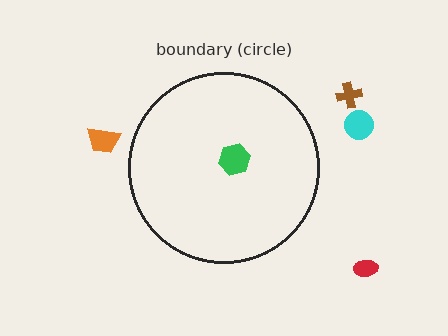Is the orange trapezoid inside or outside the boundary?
Outside.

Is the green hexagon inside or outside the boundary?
Inside.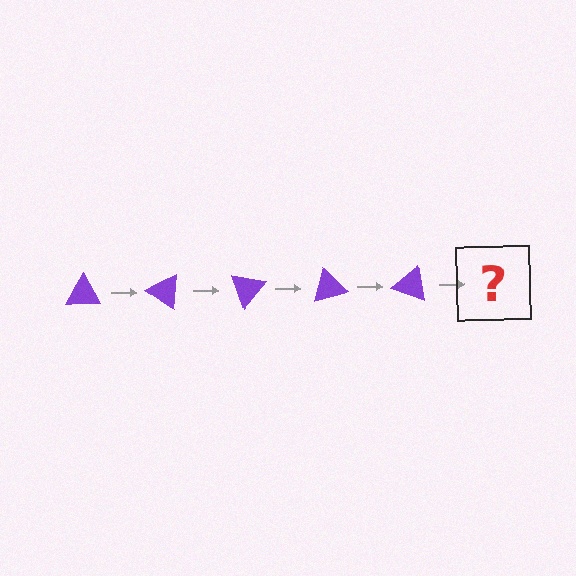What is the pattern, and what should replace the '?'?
The pattern is that the triangle rotates 35 degrees each step. The '?' should be a purple triangle rotated 175 degrees.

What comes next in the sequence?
The next element should be a purple triangle rotated 175 degrees.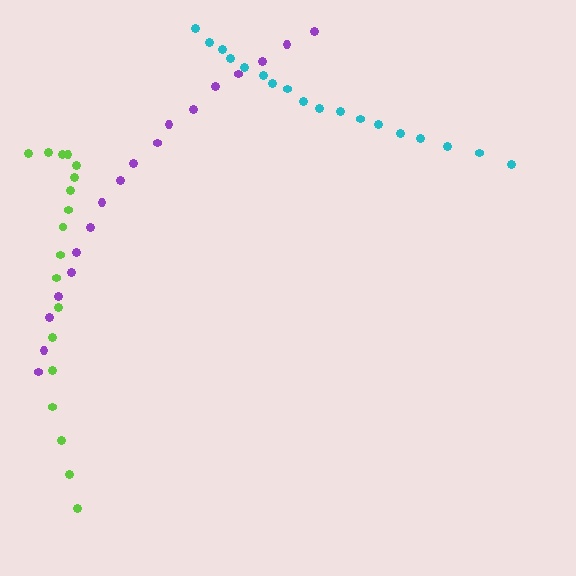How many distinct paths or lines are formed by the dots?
There are 3 distinct paths.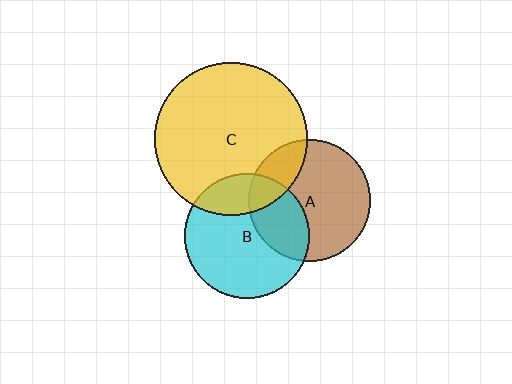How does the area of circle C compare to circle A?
Approximately 1.6 times.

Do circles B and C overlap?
Yes.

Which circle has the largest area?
Circle C (yellow).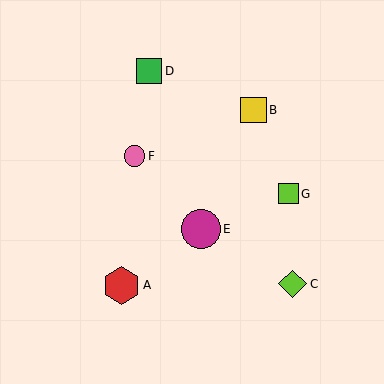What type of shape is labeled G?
Shape G is a lime square.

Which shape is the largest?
The magenta circle (labeled E) is the largest.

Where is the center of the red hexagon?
The center of the red hexagon is at (121, 285).